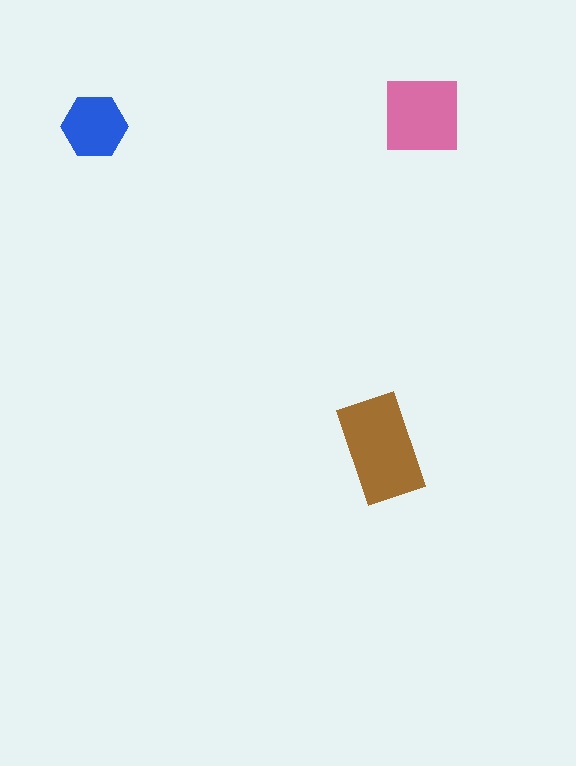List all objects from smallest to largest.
The blue hexagon, the pink square, the brown rectangle.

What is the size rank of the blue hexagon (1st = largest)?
3rd.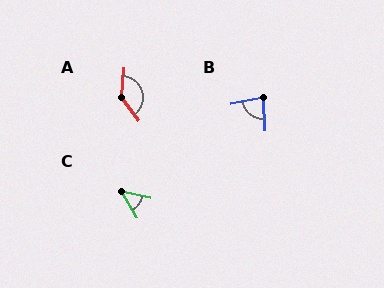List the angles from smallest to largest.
C (48°), B (81°), A (139°).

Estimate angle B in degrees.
Approximately 81 degrees.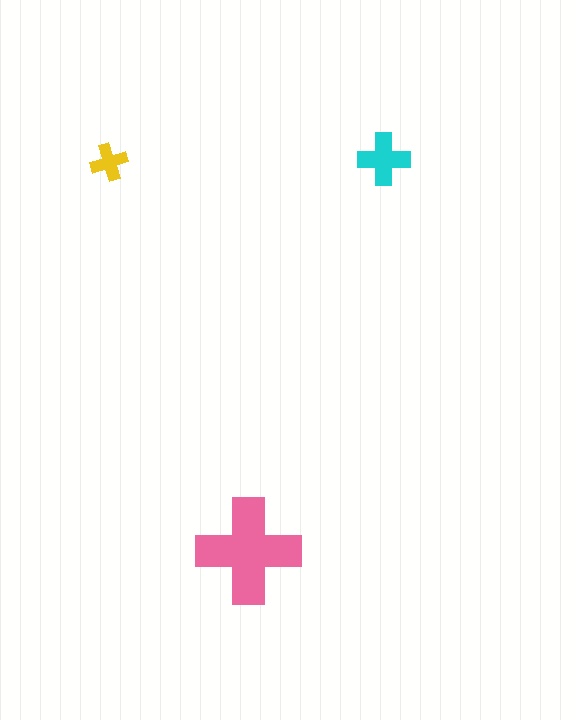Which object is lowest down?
The pink cross is bottommost.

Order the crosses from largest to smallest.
the pink one, the cyan one, the yellow one.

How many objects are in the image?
There are 3 objects in the image.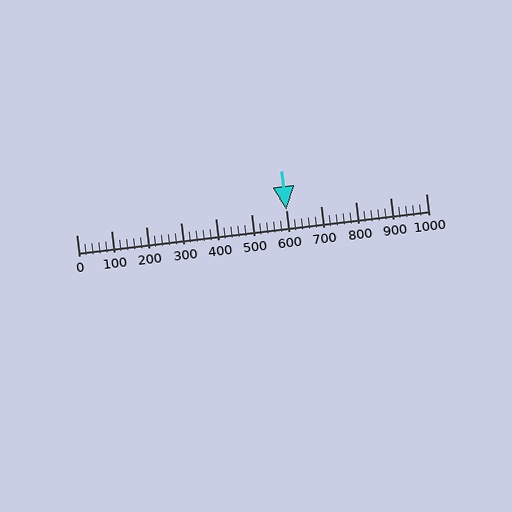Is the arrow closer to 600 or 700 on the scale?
The arrow is closer to 600.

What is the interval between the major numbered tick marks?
The major tick marks are spaced 100 units apart.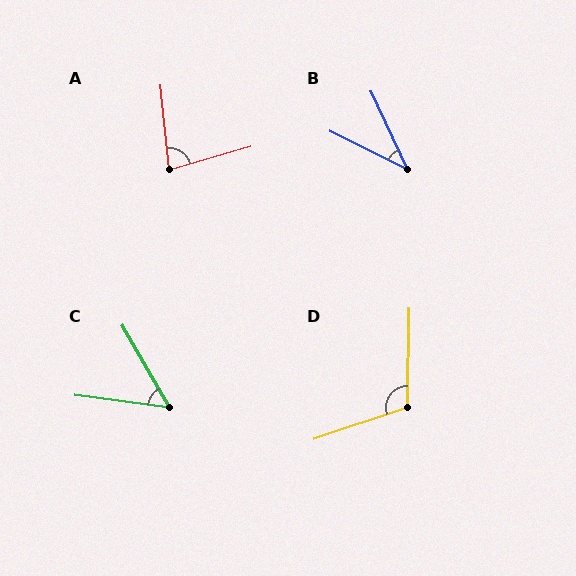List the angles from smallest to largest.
B (39°), C (53°), A (80°), D (110°).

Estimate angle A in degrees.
Approximately 80 degrees.